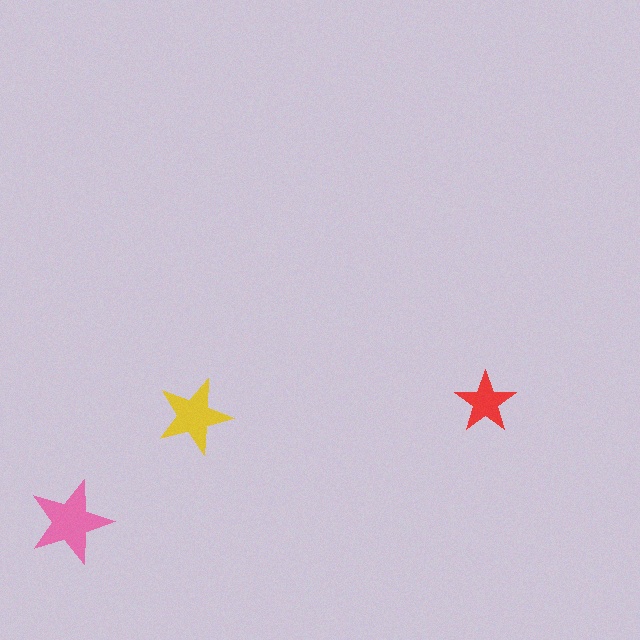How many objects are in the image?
There are 3 objects in the image.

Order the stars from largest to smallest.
the pink one, the yellow one, the red one.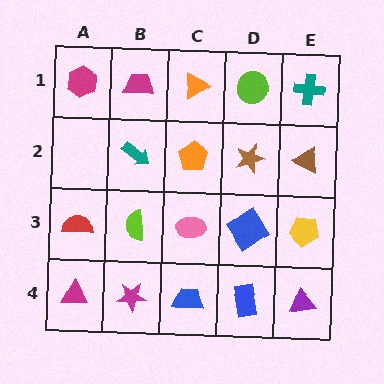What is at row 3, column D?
A blue diamond.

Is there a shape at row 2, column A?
No, that cell is empty.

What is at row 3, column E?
A yellow pentagon.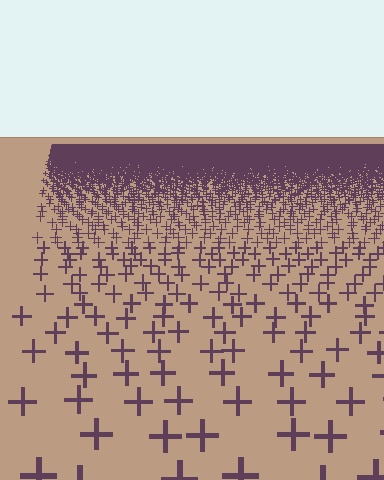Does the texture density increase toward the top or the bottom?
Density increases toward the top.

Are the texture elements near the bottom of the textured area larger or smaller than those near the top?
Larger. Near the bottom, elements are closer to the viewer and appear at a bigger on-screen size.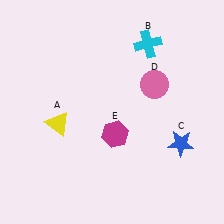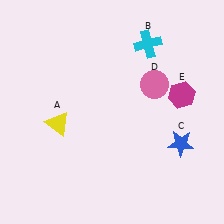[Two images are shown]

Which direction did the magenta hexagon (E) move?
The magenta hexagon (E) moved right.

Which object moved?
The magenta hexagon (E) moved right.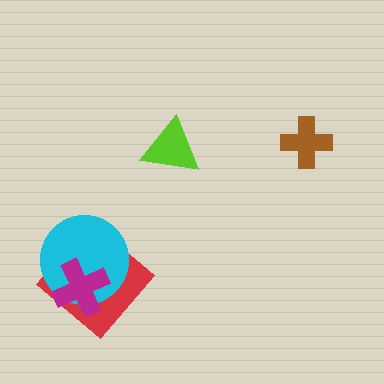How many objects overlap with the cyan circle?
2 objects overlap with the cyan circle.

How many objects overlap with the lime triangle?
0 objects overlap with the lime triangle.